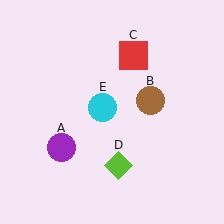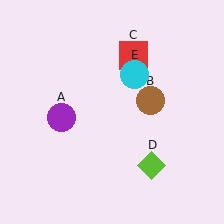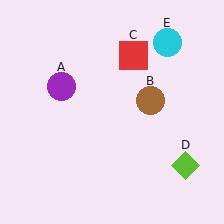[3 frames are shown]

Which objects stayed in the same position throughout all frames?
Brown circle (object B) and red square (object C) remained stationary.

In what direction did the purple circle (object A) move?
The purple circle (object A) moved up.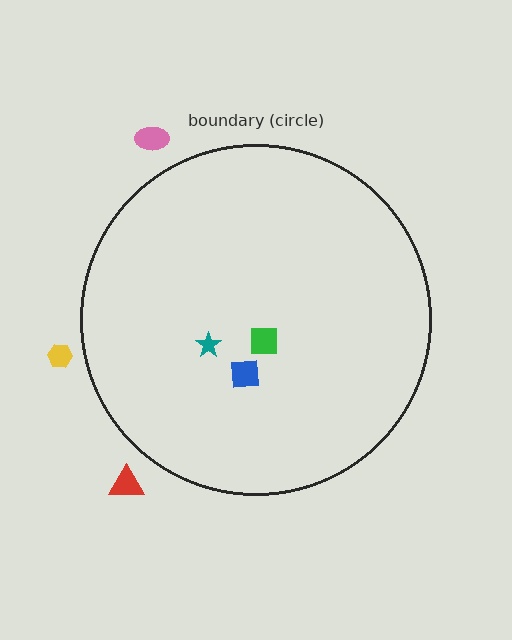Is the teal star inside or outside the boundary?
Inside.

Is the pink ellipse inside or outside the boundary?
Outside.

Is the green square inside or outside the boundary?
Inside.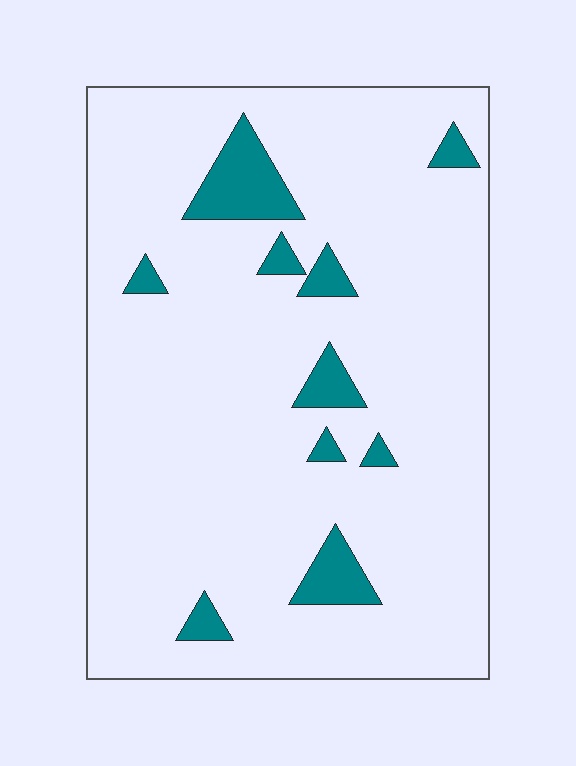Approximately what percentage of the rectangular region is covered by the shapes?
Approximately 10%.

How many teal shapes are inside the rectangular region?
10.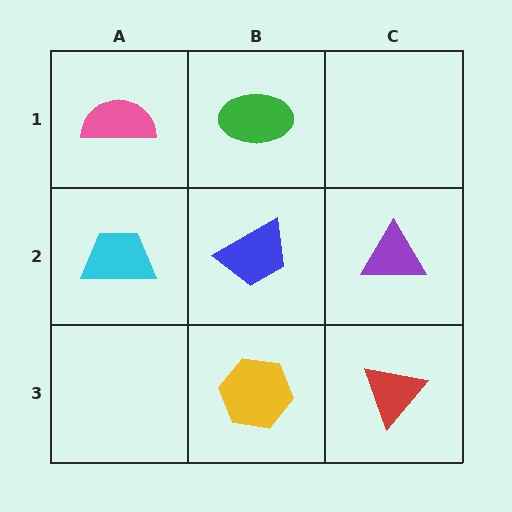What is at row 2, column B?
A blue trapezoid.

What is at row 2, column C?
A purple triangle.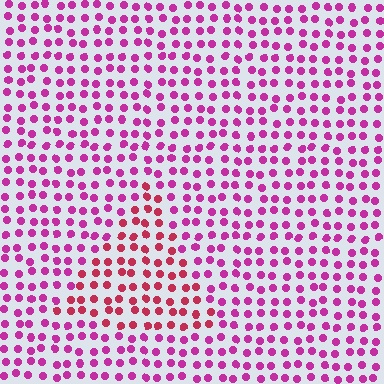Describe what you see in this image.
The image is filled with small magenta elements in a uniform arrangement. A triangle-shaped region is visible where the elements are tinted to a slightly different hue, forming a subtle color boundary.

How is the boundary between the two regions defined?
The boundary is defined purely by a slight shift in hue (about 31 degrees). Spacing, size, and orientation are identical on both sides.